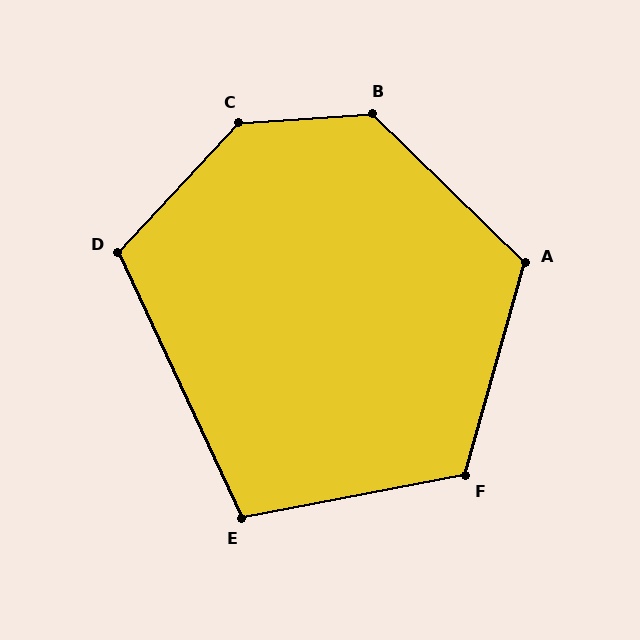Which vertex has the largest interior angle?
C, at approximately 137 degrees.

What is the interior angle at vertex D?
Approximately 112 degrees (obtuse).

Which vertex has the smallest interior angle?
E, at approximately 104 degrees.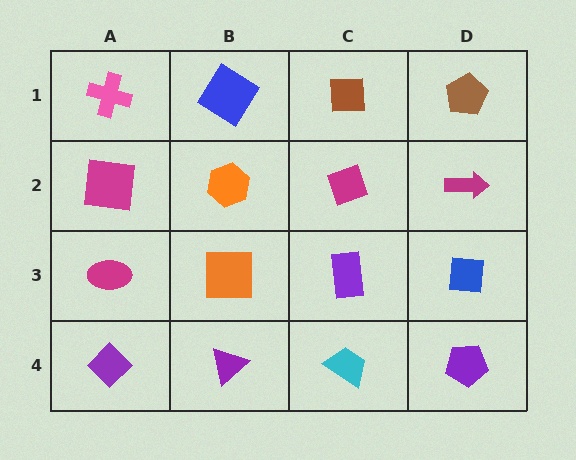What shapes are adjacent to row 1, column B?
An orange hexagon (row 2, column B), a pink cross (row 1, column A), a brown square (row 1, column C).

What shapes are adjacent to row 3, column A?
A magenta square (row 2, column A), a purple diamond (row 4, column A), an orange square (row 3, column B).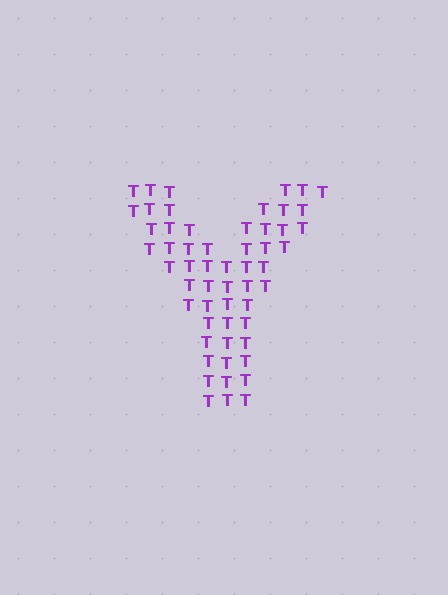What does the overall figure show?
The overall figure shows the letter Y.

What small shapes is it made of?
It is made of small letter T's.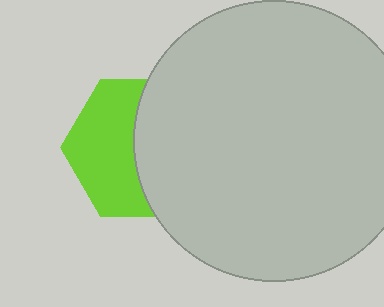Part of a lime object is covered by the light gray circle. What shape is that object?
It is a hexagon.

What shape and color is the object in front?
The object in front is a light gray circle.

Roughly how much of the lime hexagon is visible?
About half of it is visible (roughly 49%).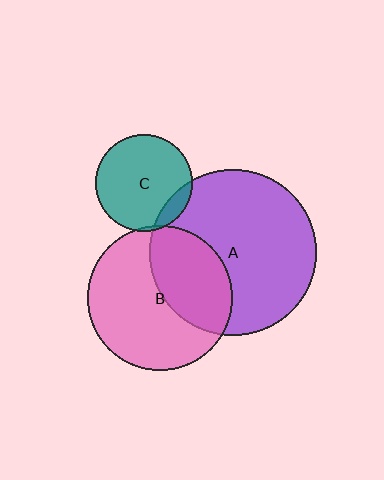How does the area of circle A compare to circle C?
Approximately 2.9 times.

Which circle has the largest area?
Circle A (purple).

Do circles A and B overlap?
Yes.